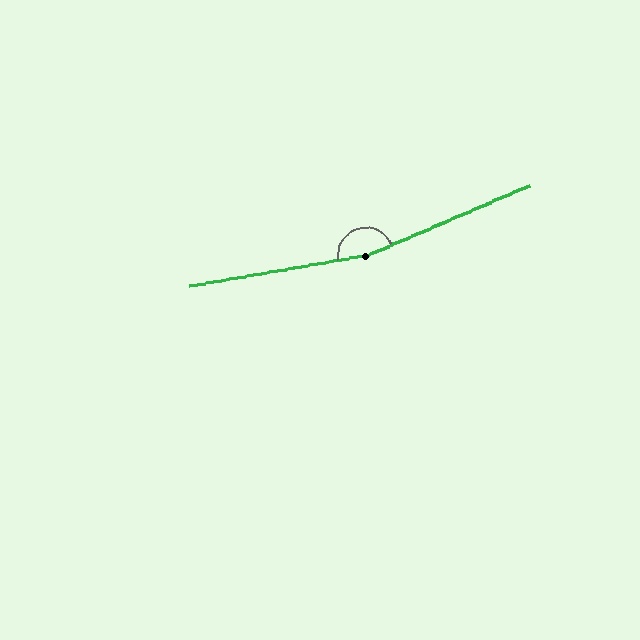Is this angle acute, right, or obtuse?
It is obtuse.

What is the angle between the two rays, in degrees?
Approximately 167 degrees.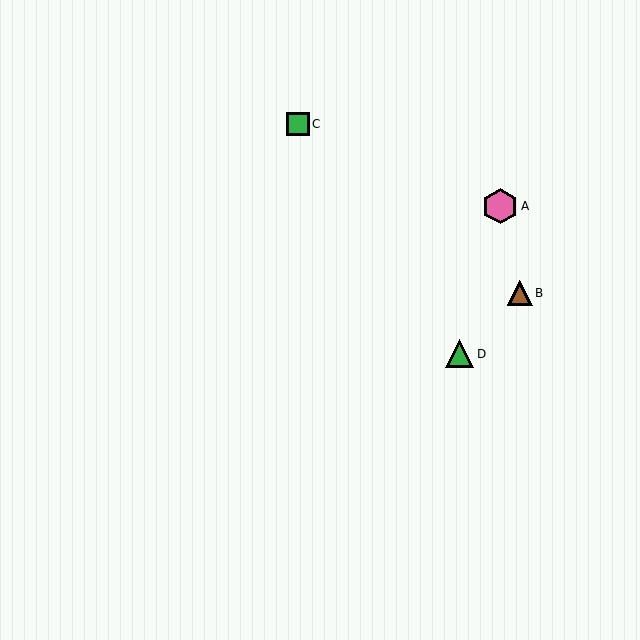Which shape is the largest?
The pink hexagon (labeled A) is the largest.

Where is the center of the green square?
The center of the green square is at (298, 124).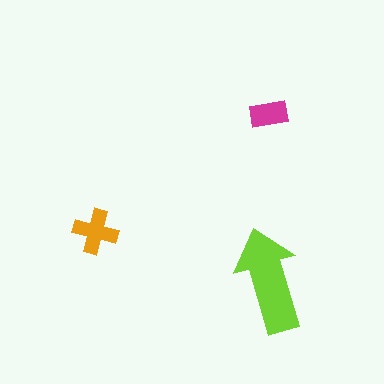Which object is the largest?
The lime arrow.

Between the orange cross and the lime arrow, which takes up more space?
The lime arrow.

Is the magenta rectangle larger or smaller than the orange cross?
Smaller.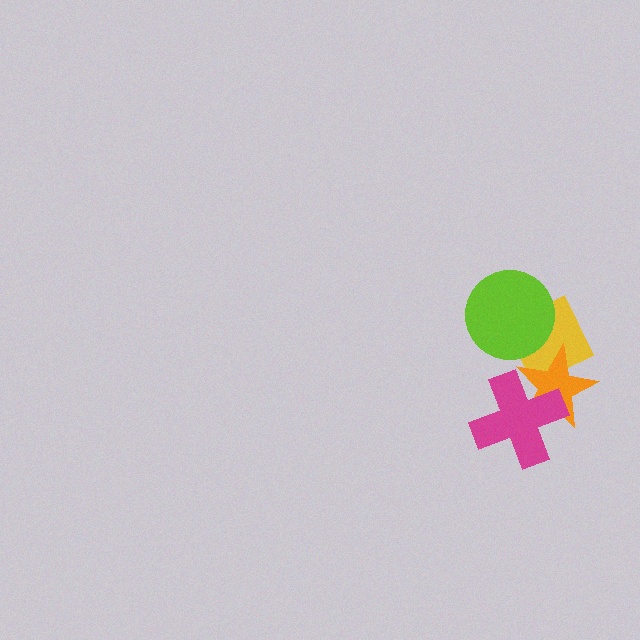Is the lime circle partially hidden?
No, no other shape covers it.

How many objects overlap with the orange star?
2 objects overlap with the orange star.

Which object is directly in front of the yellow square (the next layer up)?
The orange star is directly in front of the yellow square.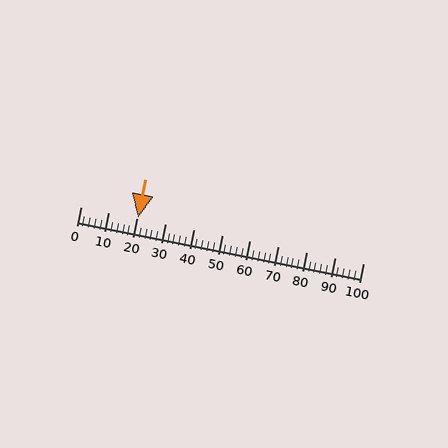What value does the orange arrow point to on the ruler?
The orange arrow points to approximately 20.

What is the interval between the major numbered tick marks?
The major tick marks are spaced 10 units apart.